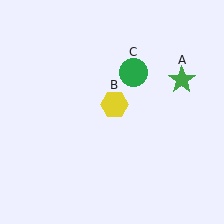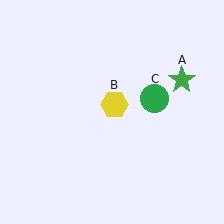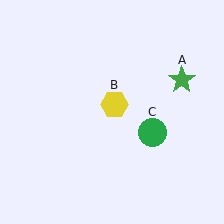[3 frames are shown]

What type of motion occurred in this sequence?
The green circle (object C) rotated clockwise around the center of the scene.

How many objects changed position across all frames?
1 object changed position: green circle (object C).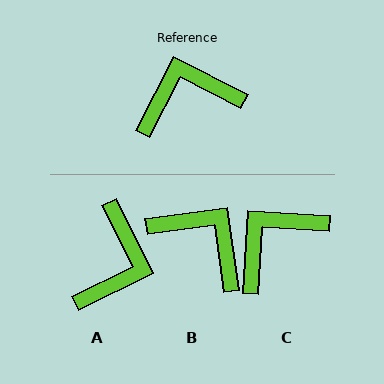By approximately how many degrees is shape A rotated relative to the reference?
Approximately 126 degrees clockwise.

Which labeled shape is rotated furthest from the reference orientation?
A, about 126 degrees away.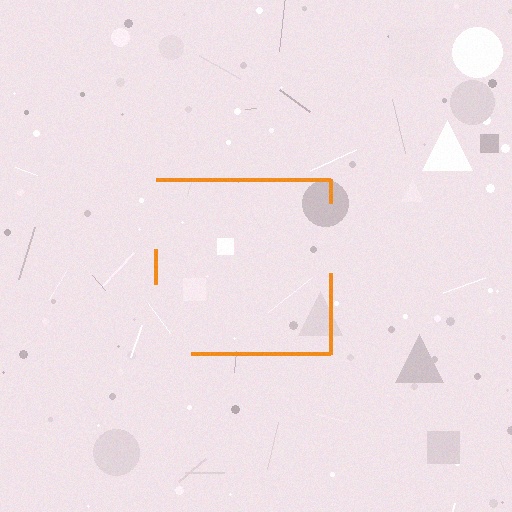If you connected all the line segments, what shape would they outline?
They would outline a square.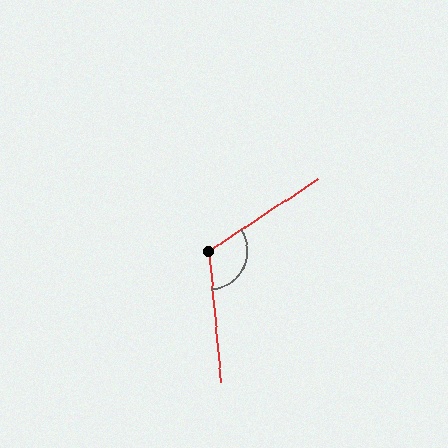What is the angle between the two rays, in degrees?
Approximately 118 degrees.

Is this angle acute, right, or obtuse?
It is obtuse.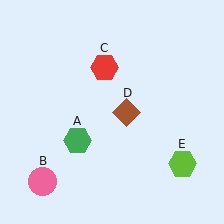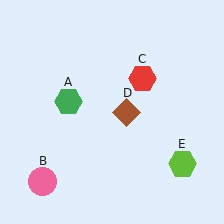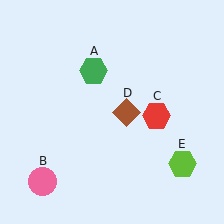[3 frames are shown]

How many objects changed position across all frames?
2 objects changed position: green hexagon (object A), red hexagon (object C).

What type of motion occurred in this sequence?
The green hexagon (object A), red hexagon (object C) rotated clockwise around the center of the scene.